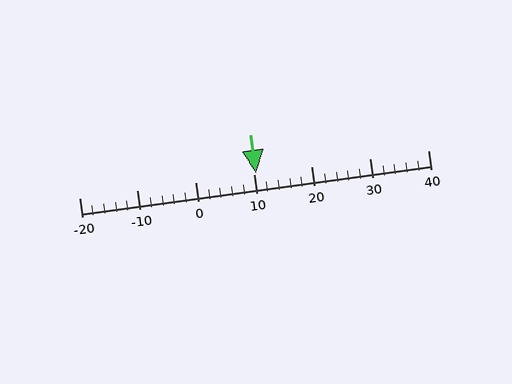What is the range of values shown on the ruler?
The ruler shows values from -20 to 40.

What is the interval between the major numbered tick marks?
The major tick marks are spaced 10 units apart.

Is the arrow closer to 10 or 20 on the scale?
The arrow is closer to 10.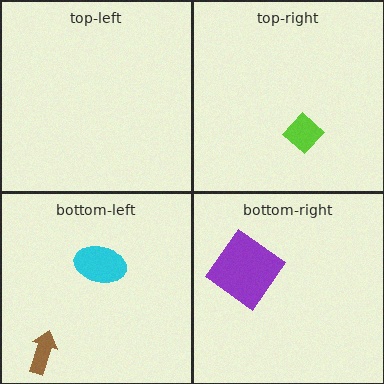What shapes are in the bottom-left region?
The cyan ellipse, the brown arrow.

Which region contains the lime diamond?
The top-right region.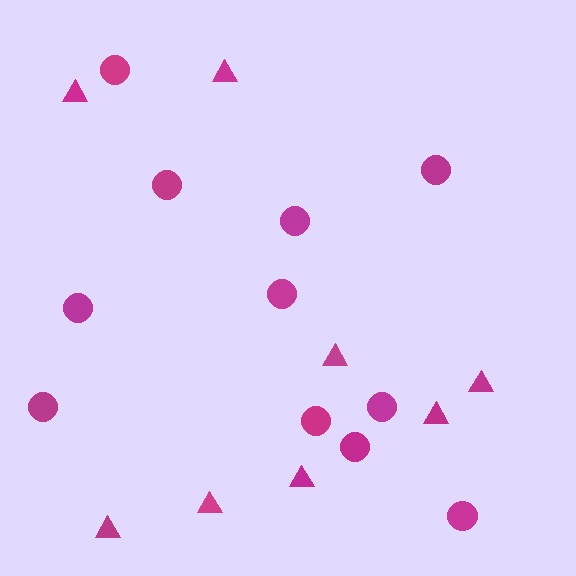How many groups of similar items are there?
There are 2 groups: one group of circles (11) and one group of triangles (8).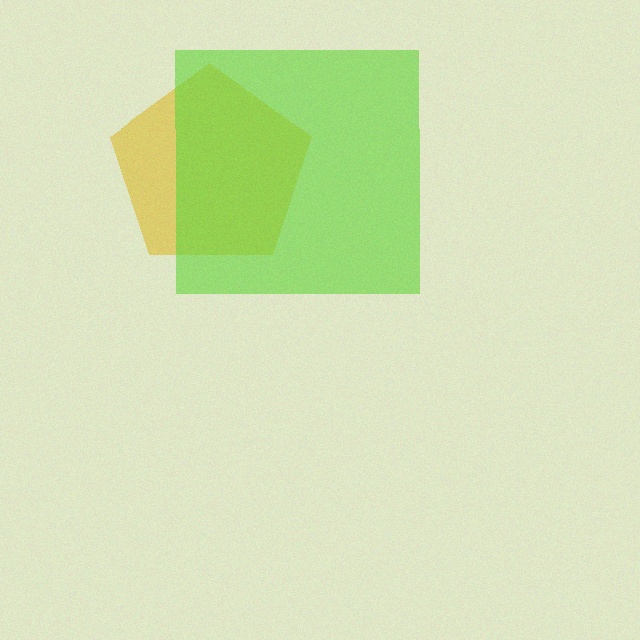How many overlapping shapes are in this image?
There are 2 overlapping shapes in the image.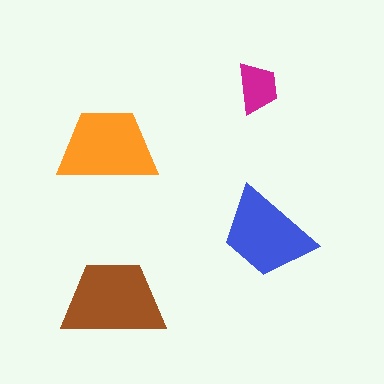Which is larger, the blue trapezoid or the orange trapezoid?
The orange one.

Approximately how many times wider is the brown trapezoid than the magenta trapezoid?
About 2 times wider.